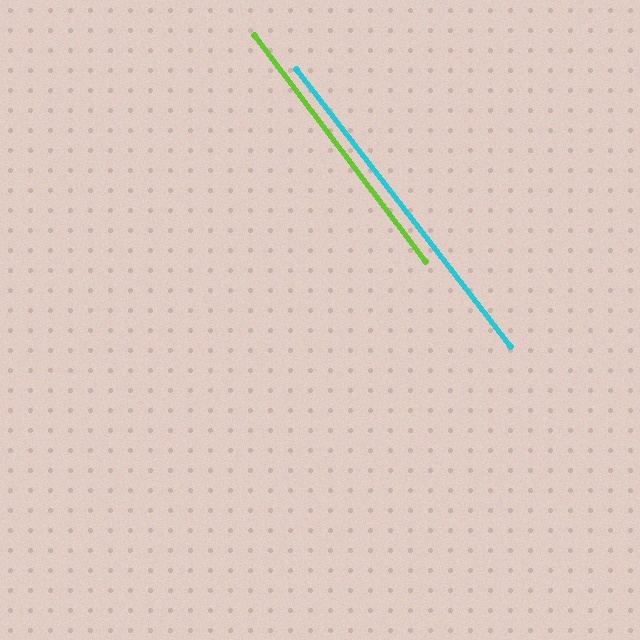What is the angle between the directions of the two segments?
Approximately 0 degrees.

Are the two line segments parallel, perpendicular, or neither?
Parallel — their directions differ by only 0.5°.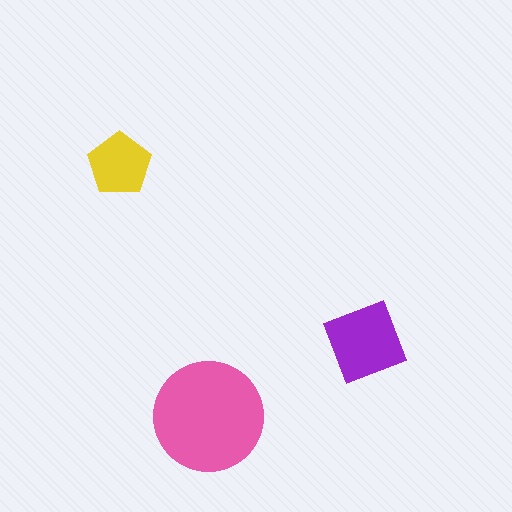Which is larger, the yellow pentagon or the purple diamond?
The purple diamond.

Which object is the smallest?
The yellow pentagon.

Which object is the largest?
The pink circle.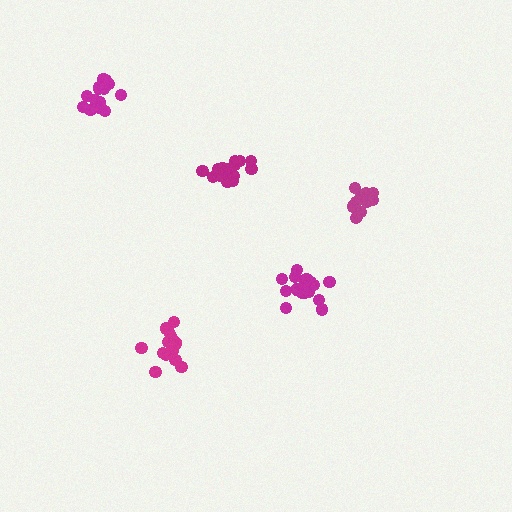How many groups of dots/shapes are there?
There are 5 groups.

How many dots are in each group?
Group 1: 17 dots, Group 2: 14 dots, Group 3: 17 dots, Group 4: 15 dots, Group 5: 14 dots (77 total).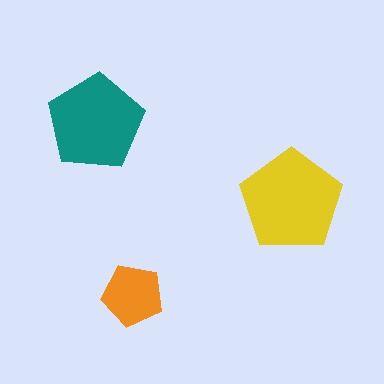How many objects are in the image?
There are 3 objects in the image.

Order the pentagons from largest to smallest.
the yellow one, the teal one, the orange one.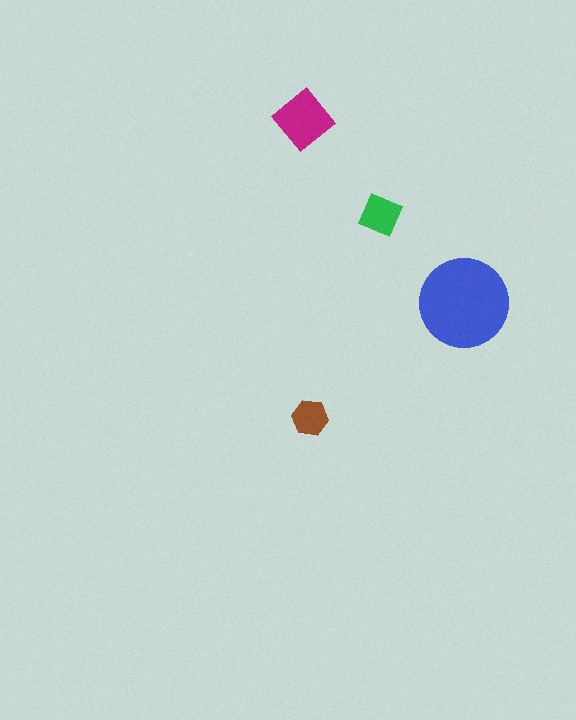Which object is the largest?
The blue circle.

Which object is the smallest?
The brown hexagon.